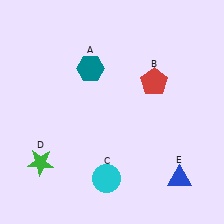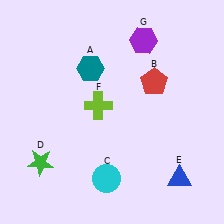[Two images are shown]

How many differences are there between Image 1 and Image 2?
There are 2 differences between the two images.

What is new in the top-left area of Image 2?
A lime cross (F) was added in the top-left area of Image 2.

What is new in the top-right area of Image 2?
A purple hexagon (G) was added in the top-right area of Image 2.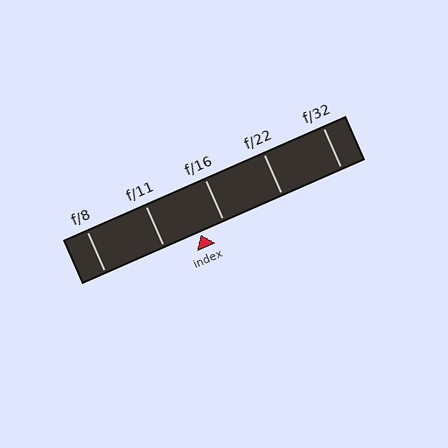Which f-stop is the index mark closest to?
The index mark is closest to f/16.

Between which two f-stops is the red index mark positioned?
The index mark is between f/11 and f/16.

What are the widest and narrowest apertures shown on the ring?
The widest aperture shown is f/8 and the narrowest is f/32.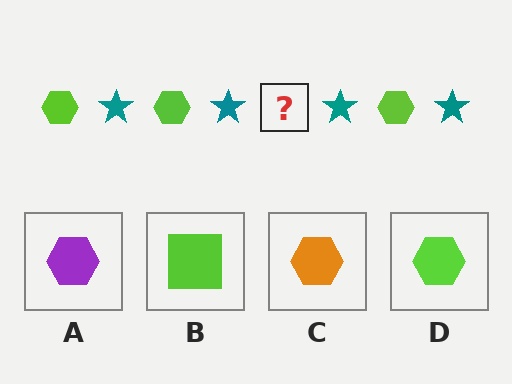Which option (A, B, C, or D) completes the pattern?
D.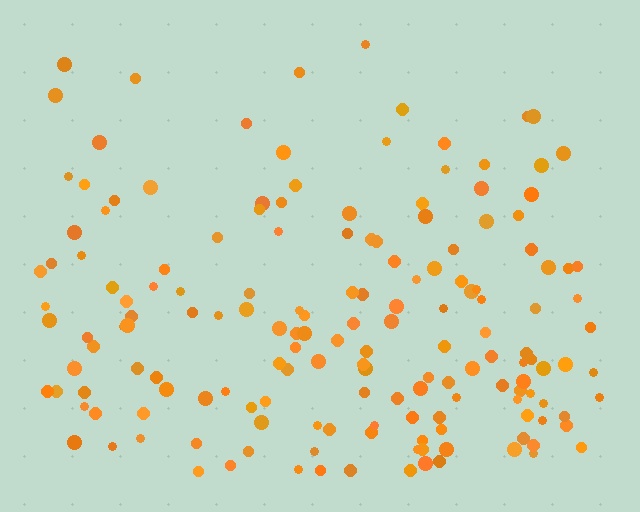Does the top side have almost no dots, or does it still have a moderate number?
Still a moderate number, just noticeably fewer than the bottom.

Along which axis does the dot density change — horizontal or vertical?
Vertical.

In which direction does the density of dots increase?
From top to bottom, with the bottom side densest.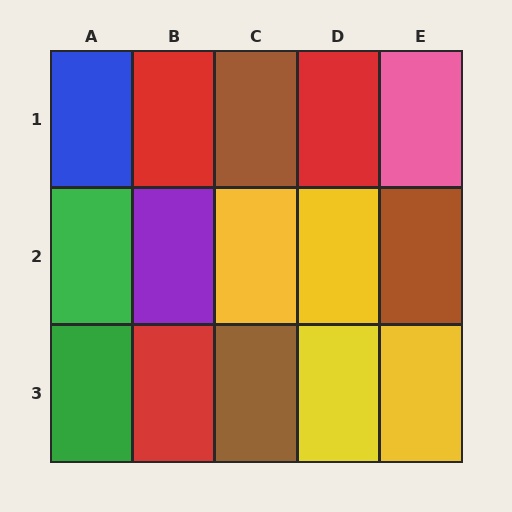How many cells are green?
2 cells are green.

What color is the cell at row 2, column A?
Green.